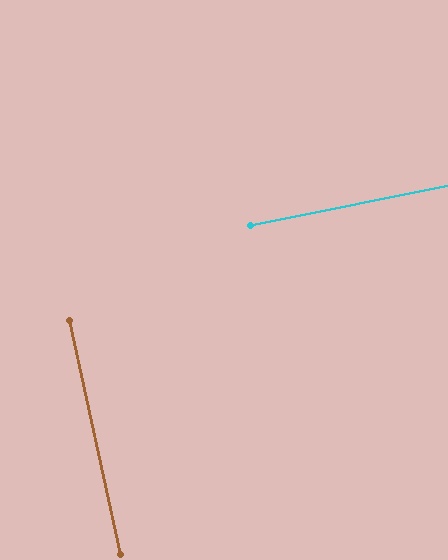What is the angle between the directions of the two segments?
Approximately 89 degrees.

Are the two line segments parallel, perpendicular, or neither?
Perpendicular — they meet at approximately 89°.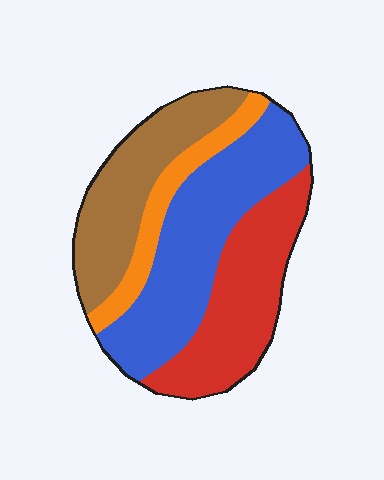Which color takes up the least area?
Orange, at roughly 10%.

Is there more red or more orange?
Red.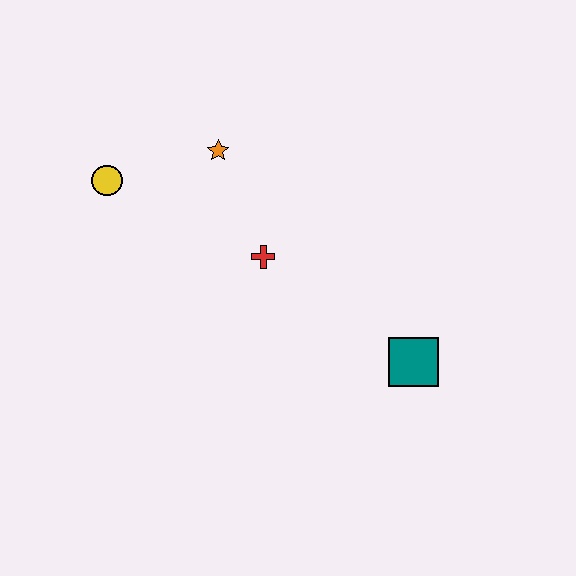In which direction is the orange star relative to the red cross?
The orange star is above the red cross.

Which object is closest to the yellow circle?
The orange star is closest to the yellow circle.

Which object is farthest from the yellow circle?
The teal square is farthest from the yellow circle.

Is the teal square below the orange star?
Yes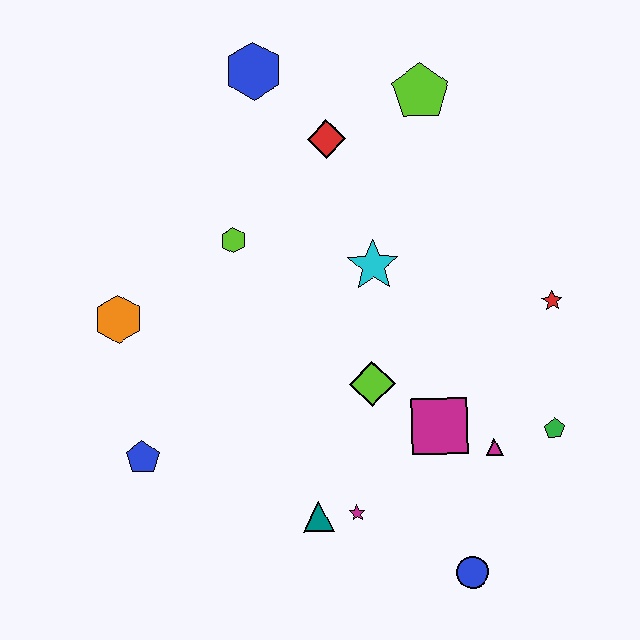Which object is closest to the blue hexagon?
The red diamond is closest to the blue hexagon.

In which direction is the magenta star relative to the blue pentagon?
The magenta star is to the right of the blue pentagon.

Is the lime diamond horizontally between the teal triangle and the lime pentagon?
Yes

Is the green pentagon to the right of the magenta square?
Yes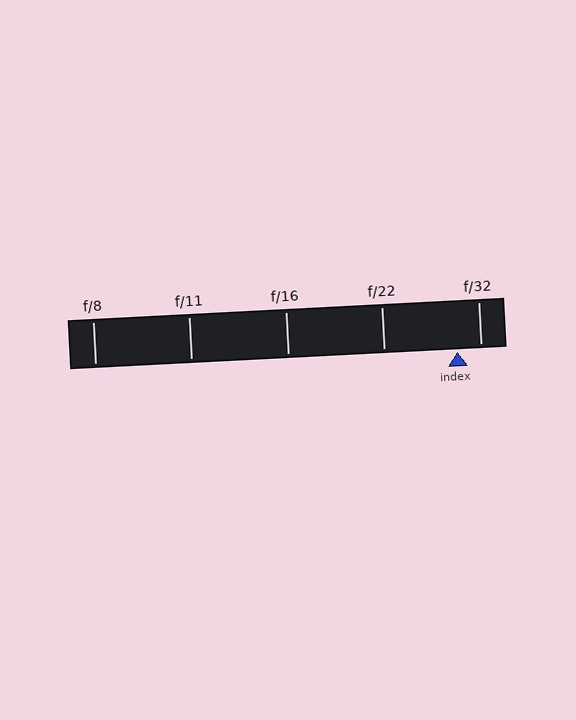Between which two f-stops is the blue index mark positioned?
The index mark is between f/22 and f/32.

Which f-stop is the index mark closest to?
The index mark is closest to f/32.